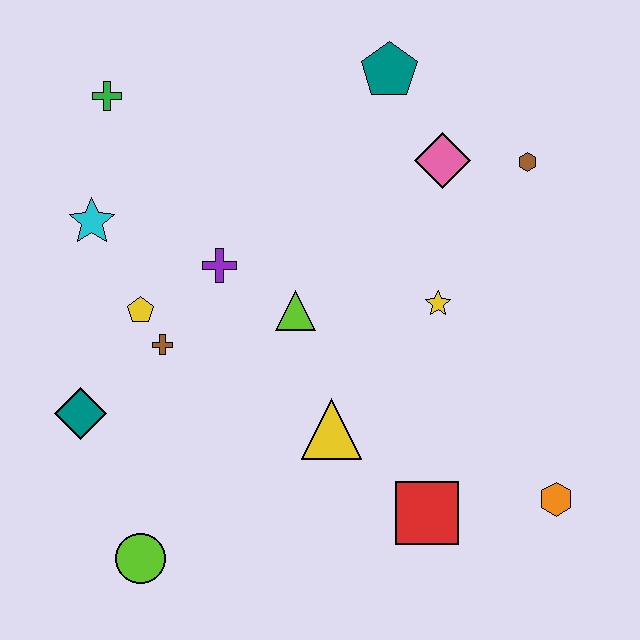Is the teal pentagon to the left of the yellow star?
Yes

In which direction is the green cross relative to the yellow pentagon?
The green cross is above the yellow pentagon.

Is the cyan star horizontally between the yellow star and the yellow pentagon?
No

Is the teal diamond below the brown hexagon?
Yes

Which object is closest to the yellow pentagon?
The brown cross is closest to the yellow pentagon.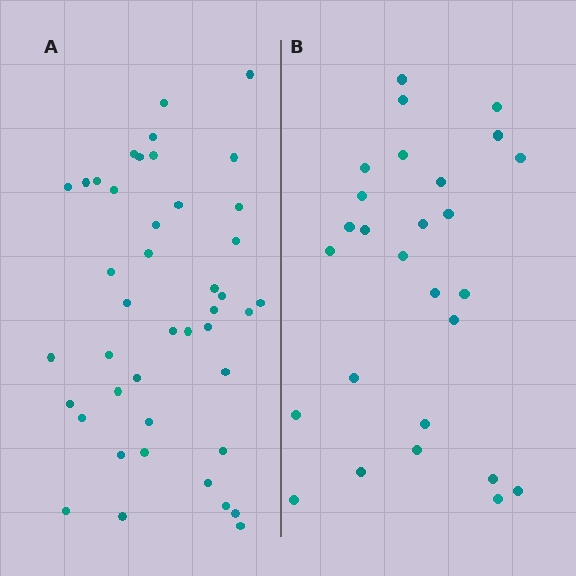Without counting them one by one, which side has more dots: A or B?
Region A (the left region) has more dots.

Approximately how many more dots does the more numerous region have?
Region A has approximately 15 more dots than region B.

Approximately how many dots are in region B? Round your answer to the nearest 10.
About 30 dots. (The exact count is 27, which rounds to 30.)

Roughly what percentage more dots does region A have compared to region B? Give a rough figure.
About 60% more.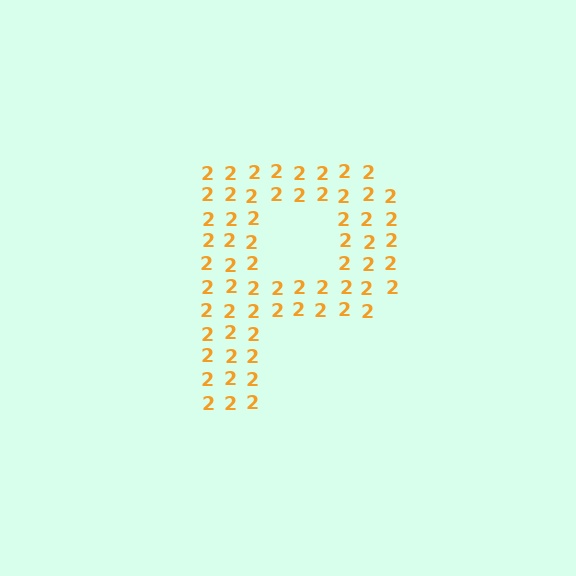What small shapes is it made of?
It is made of small digit 2's.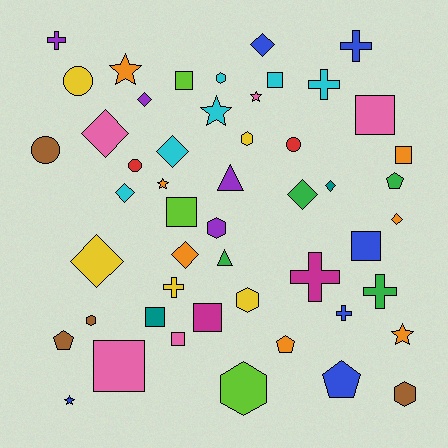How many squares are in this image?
There are 10 squares.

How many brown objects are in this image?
There are 4 brown objects.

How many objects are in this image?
There are 50 objects.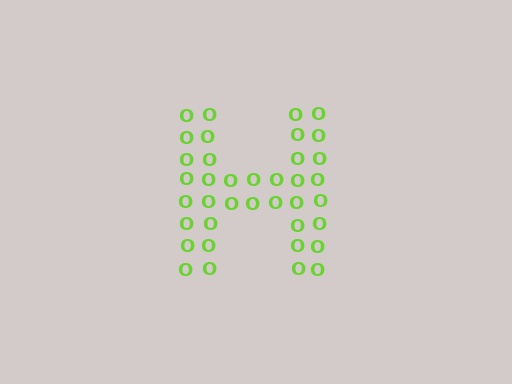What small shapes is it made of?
It is made of small letter O's.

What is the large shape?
The large shape is the letter H.